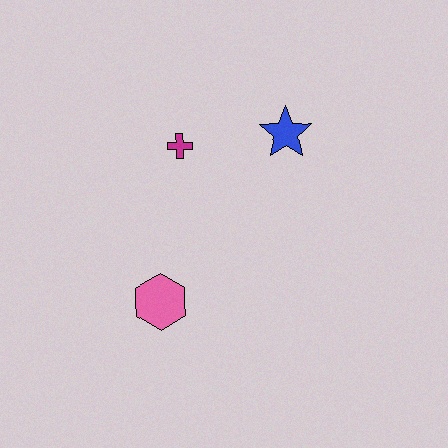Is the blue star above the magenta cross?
Yes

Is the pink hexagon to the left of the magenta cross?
Yes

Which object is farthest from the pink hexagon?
The blue star is farthest from the pink hexagon.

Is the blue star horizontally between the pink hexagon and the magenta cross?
No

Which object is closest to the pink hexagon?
The magenta cross is closest to the pink hexagon.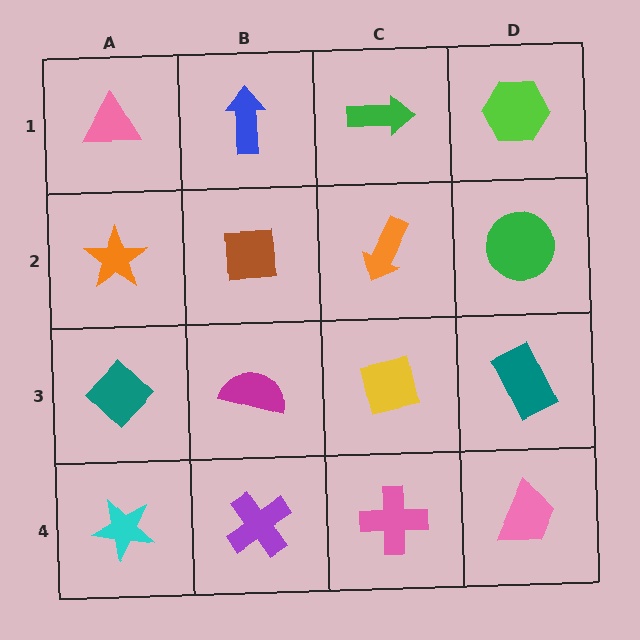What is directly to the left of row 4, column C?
A purple cross.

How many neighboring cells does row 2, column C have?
4.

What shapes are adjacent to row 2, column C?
A green arrow (row 1, column C), a yellow square (row 3, column C), a brown square (row 2, column B), a green circle (row 2, column D).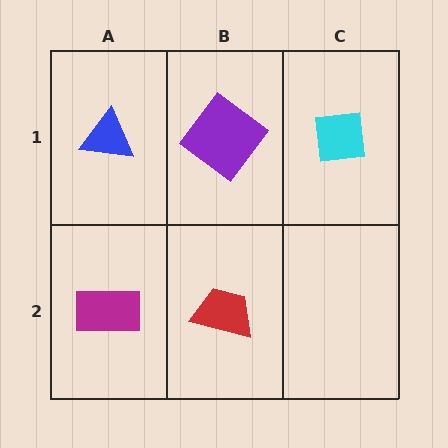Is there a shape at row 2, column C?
No, that cell is empty.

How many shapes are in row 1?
3 shapes.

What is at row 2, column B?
A red trapezoid.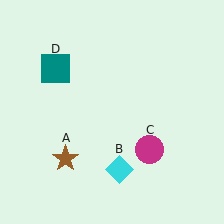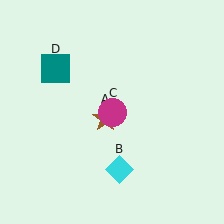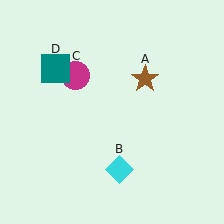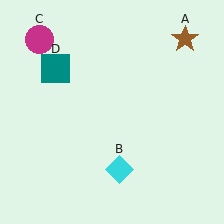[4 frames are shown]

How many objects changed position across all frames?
2 objects changed position: brown star (object A), magenta circle (object C).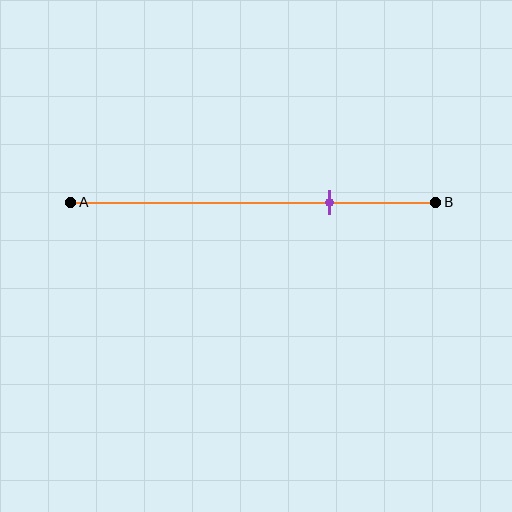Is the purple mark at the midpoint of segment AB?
No, the mark is at about 70% from A, not at the 50% midpoint.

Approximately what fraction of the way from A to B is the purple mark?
The purple mark is approximately 70% of the way from A to B.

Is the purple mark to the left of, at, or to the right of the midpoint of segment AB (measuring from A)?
The purple mark is to the right of the midpoint of segment AB.